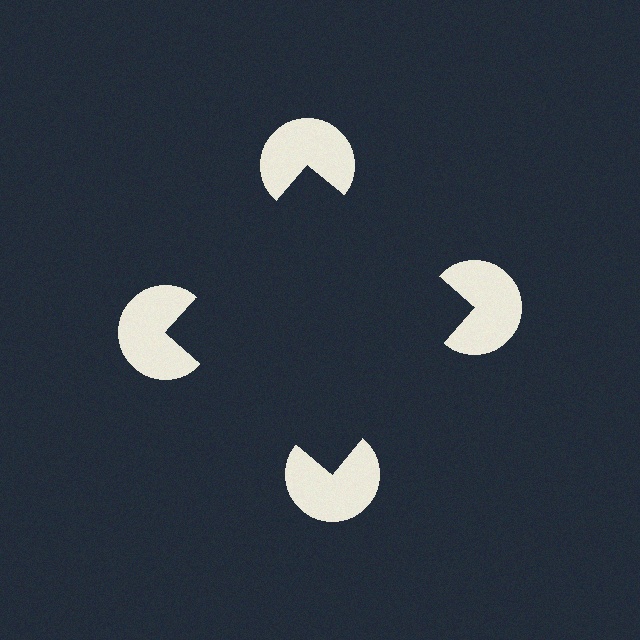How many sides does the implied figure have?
4 sides.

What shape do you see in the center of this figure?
An illusory square — its edges are inferred from the aligned wedge cuts in the pac-man discs, not physically drawn.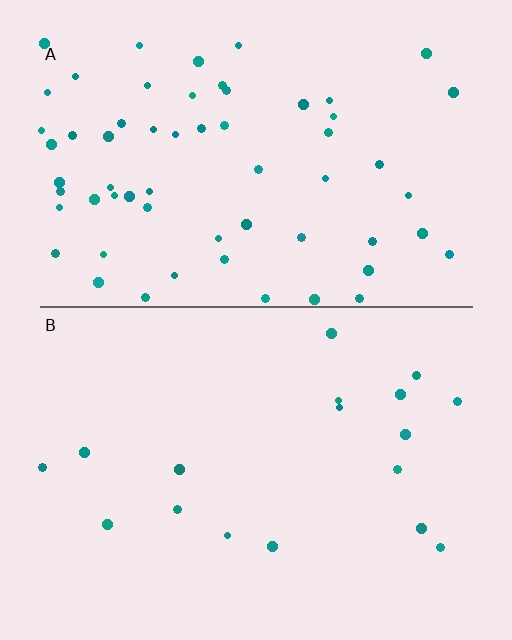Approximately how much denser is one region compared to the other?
Approximately 3.5× — region A over region B.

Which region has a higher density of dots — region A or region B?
A (the top).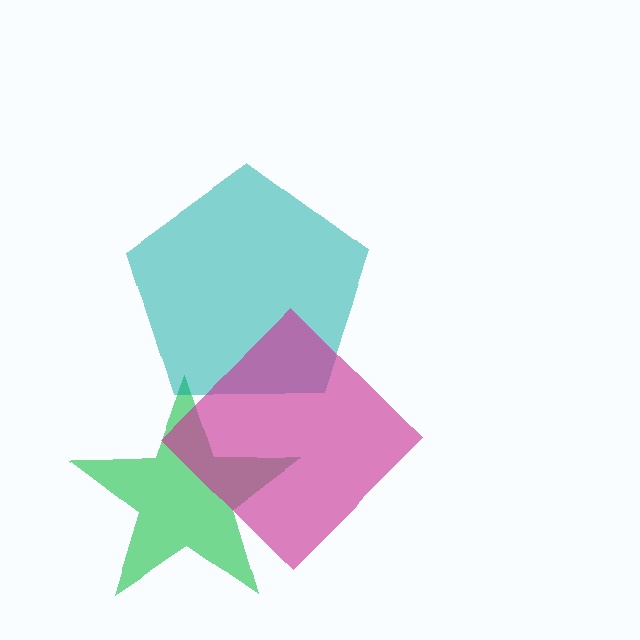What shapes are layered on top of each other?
The layered shapes are: a green star, a teal pentagon, a magenta diamond.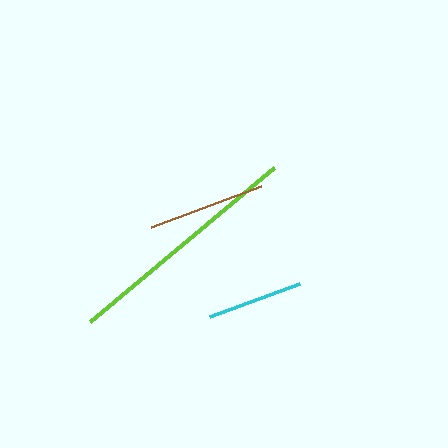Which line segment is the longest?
The lime line is the longest at approximately 240 pixels.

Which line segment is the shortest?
The cyan line is the shortest at approximately 95 pixels.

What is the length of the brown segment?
The brown segment is approximately 117 pixels long.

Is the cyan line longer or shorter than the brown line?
The brown line is longer than the cyan line.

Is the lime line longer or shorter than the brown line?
The lime line is longer than the brown line.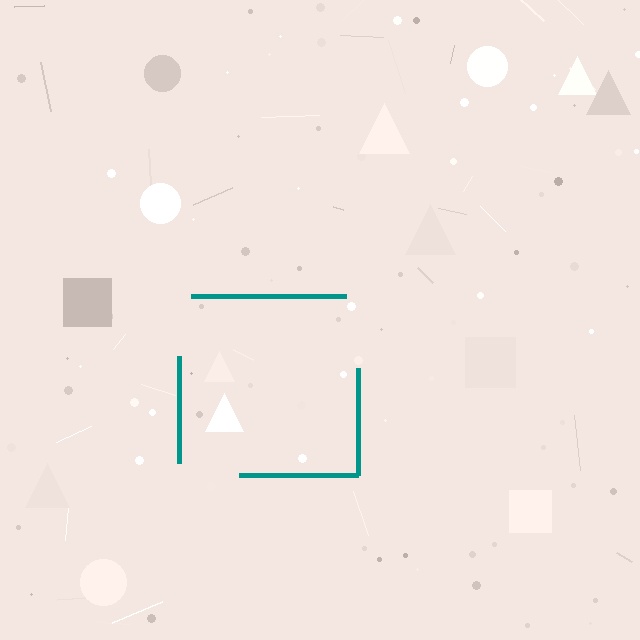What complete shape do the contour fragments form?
The contour fragments form a square.